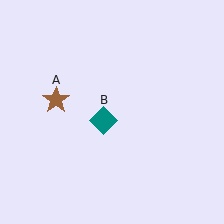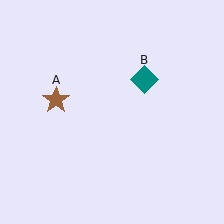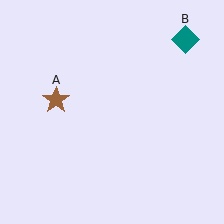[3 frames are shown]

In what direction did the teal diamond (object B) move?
The teal diamond (object B) moved up and to the right.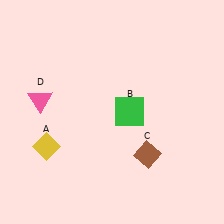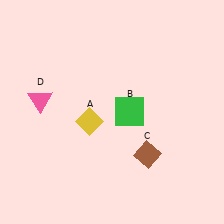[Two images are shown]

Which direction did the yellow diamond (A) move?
The yellow diamond (A) moved right.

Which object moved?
The yellow diamond (A) moved right.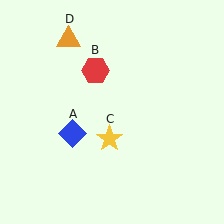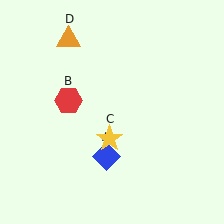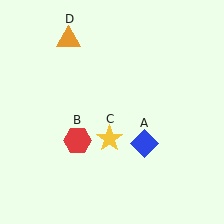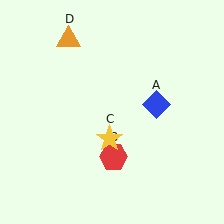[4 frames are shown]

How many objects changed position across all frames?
2 objects changed position: blue diamond (object A), red hexagon (object B).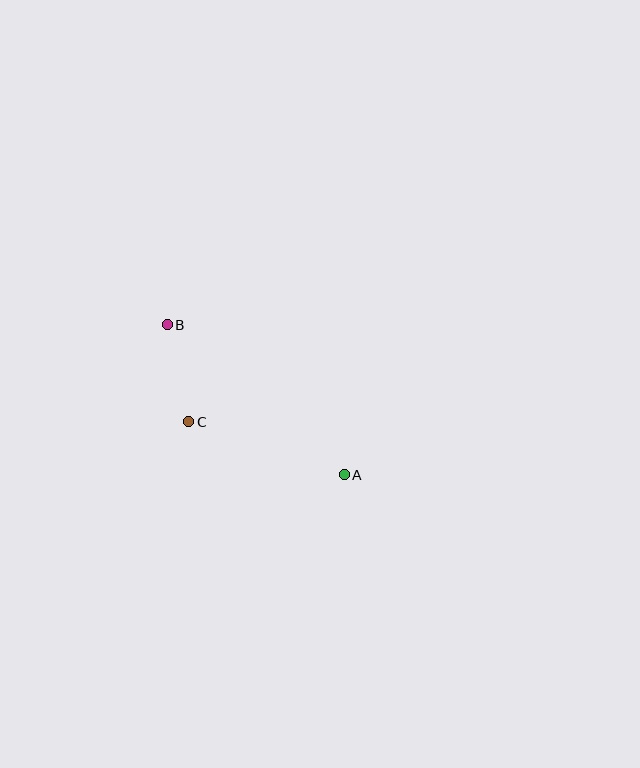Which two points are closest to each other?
Points B and C are closest to each other.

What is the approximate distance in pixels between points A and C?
The distance between A and C is approximately 165 pixels.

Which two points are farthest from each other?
Points A and B are farthest from each other.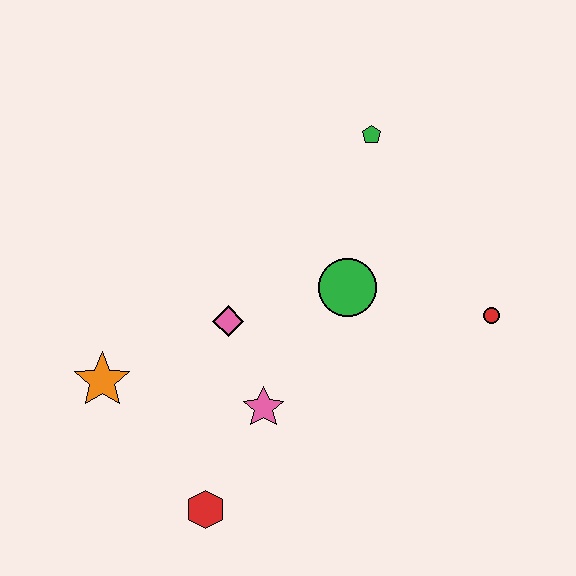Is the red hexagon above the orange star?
No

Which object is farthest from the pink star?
The green pentagon is farthest from the pink star.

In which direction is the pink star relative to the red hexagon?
The pink star is above the red hexagon.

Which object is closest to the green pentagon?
The green circle is closest to the green pentagon.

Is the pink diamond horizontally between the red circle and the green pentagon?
No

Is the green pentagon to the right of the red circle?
No